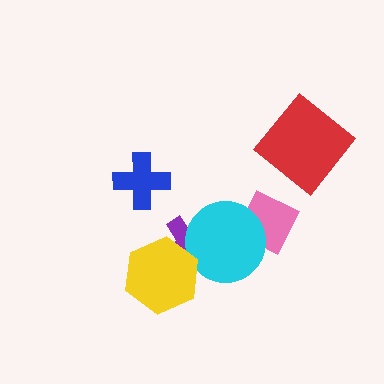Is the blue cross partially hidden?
No, no other shape covers it.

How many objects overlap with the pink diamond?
1 object overlaps with the pink diamond.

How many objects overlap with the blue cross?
0 objects overlap with the blue cross.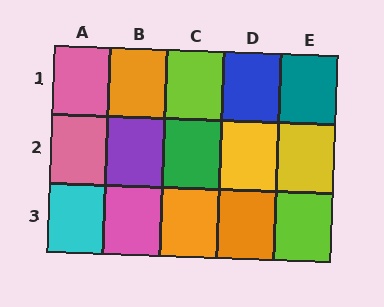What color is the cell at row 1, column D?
Blue.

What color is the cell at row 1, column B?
Orange.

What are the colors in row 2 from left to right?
Pink, purple, green, yellow, yellow.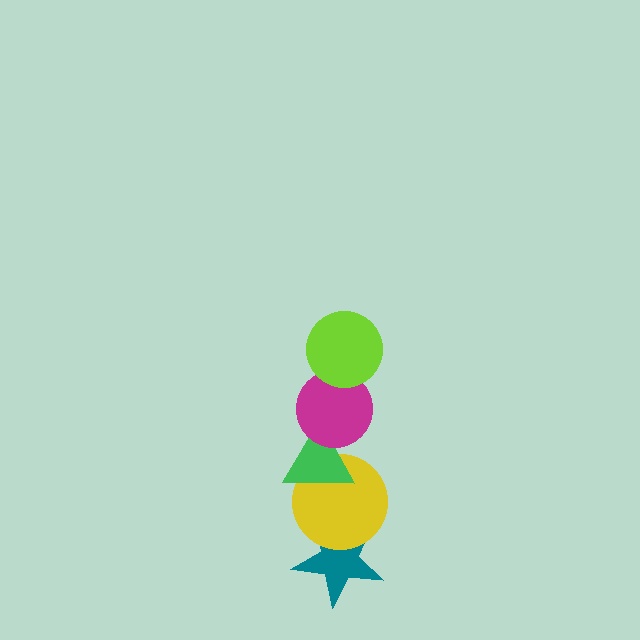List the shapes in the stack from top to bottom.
From top to bottom: the lime circle, the magenta circle, the green triangle, the yellow circle, the teal star.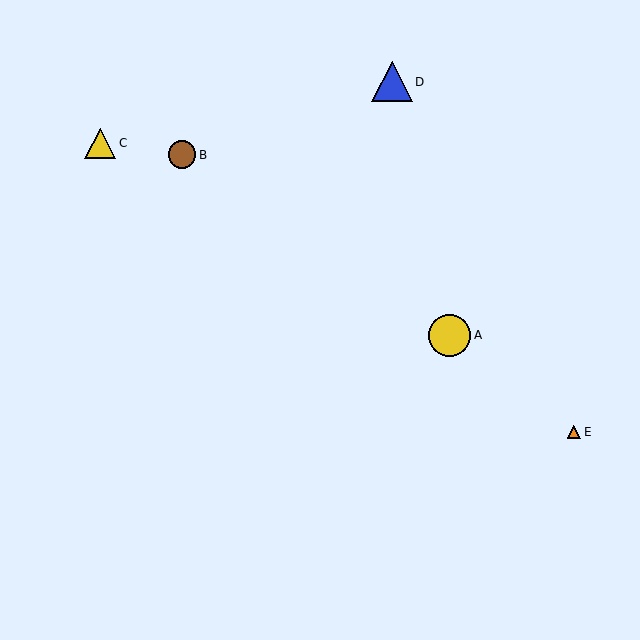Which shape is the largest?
The yellow circle (labeled A) is the largest.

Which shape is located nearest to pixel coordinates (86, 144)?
The yellow triangle (labeled C) at (100, 143) is nearest to that location.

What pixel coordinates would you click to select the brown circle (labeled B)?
Click at (182, 155) to select the brown circle B.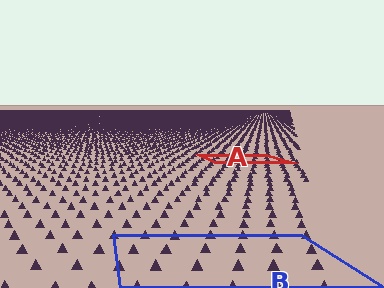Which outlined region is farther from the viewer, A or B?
Region A is farther from the viewer — the texture elements inside it appear smaller and more densely packed.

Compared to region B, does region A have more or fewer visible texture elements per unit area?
Region A has more texture elements per unit area — they are packed more densely because it is farther away.